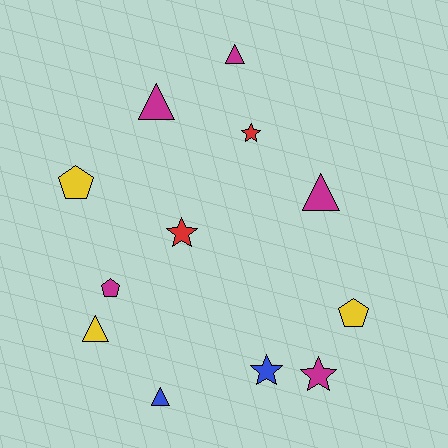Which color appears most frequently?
Magenta, with 5 objects.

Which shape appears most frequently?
Triangle, with 5 objects.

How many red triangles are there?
There are no red triangles.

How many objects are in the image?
There are 12 objects.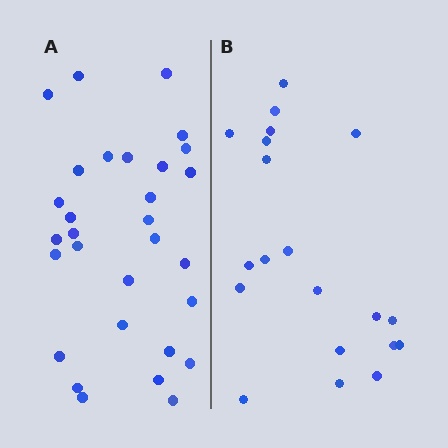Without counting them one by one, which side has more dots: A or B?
Region A (the left region) has more dots.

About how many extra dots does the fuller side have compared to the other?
Region A has roughly 10 or so more dots than region B.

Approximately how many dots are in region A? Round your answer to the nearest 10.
About 30 dots.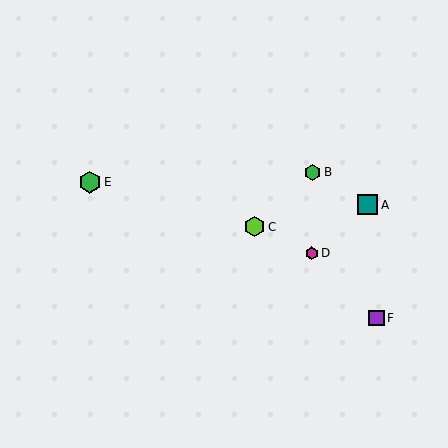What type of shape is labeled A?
Shape A is a teal square.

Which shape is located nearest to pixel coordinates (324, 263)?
The magenta hexagon (labeled D) at (312, 253) is nearest to that location.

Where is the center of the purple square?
The center of the purple square is at (377, 318).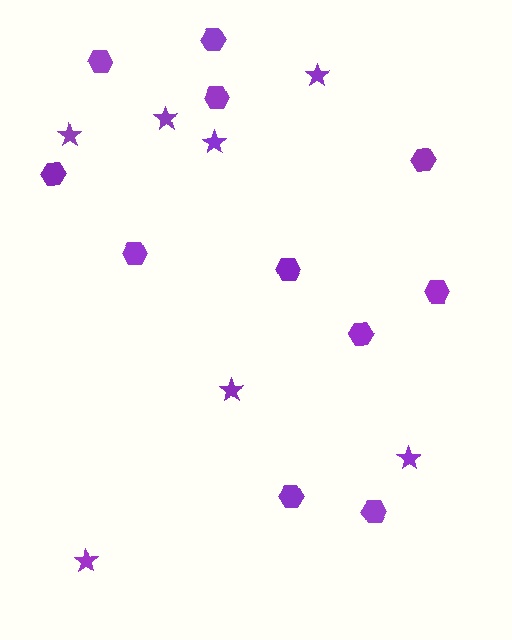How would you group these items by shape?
There are 2 groups: one group of hexagons (11) and one group of stars (7).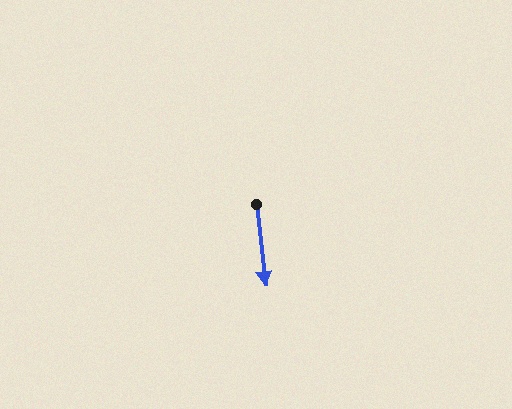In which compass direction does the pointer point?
South.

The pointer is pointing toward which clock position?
Roughly 6 o'clock.